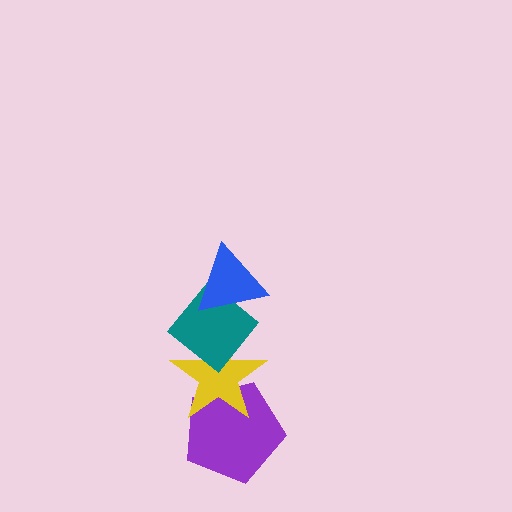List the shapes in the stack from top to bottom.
From top to bottom: the blue triangle, the teal diamond, the yellow star, the purple pentagon.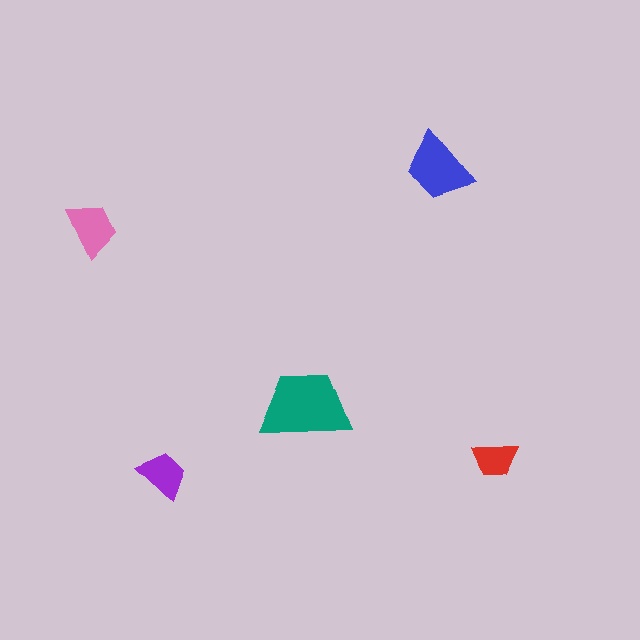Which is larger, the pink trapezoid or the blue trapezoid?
The blue one.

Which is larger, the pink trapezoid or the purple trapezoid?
The pink one.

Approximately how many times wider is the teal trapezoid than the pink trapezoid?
About 1.5 times wider.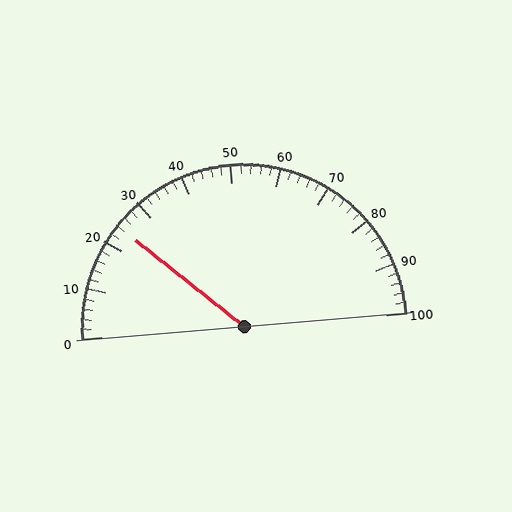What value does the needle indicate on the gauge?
The needle indicates approximately 24.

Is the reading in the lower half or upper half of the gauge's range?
The reading is in the lower half of the range (0 to 100).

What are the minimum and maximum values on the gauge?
The gauge ranges from 0 to 100.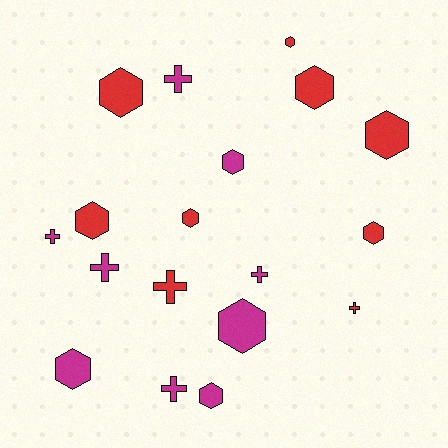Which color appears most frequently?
Red, with 9 objects.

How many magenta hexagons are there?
There are 4 magenta hexagons.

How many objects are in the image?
There are 18 objects.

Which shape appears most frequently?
Hexagon, with 11 objects.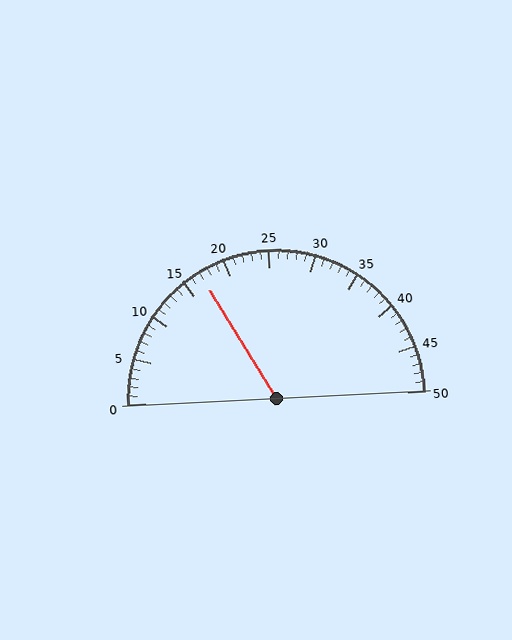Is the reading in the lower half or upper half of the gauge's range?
The reading is in the lower half of the range (0 to 50).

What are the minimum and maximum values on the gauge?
The gauge ranges from 0 to 50.